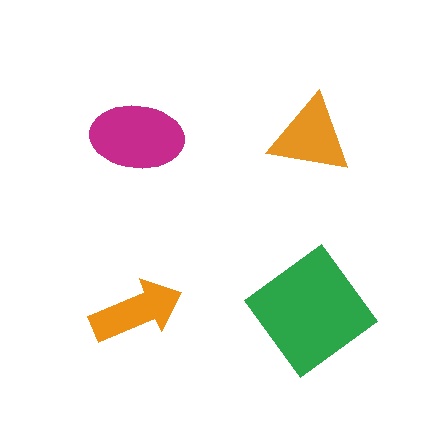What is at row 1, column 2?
An orange triangle.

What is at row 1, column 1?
A magenta ellipse.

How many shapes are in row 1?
2 shapes.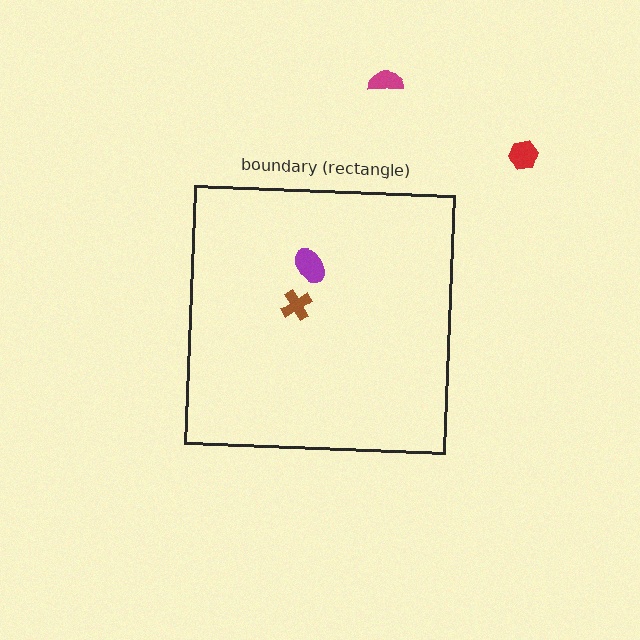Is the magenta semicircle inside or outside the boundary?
Outside.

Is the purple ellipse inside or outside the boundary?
Inside.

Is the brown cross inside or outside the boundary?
Inside.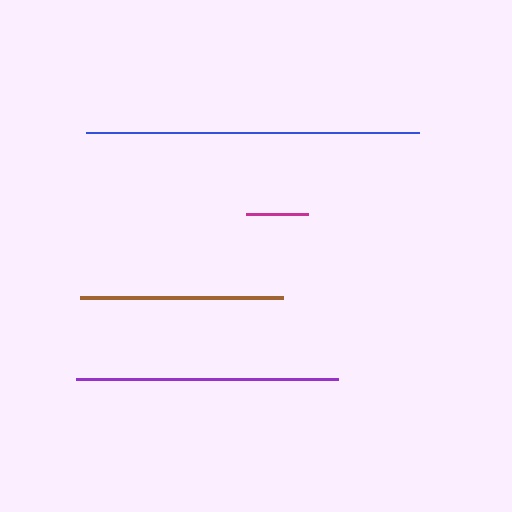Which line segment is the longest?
The blue line is the longest at approximately 333 pixels.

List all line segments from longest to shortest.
From longest to shortest: blue, purple, brown, magenta.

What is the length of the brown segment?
The brown segment is approximately 203 pixels long.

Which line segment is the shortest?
The magenta line is the shortest at approximately 61 pixels.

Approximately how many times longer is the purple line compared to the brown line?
The purple line is approximately 1.3 times the length of the brown line.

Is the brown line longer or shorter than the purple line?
The purple line is longer than the brown line.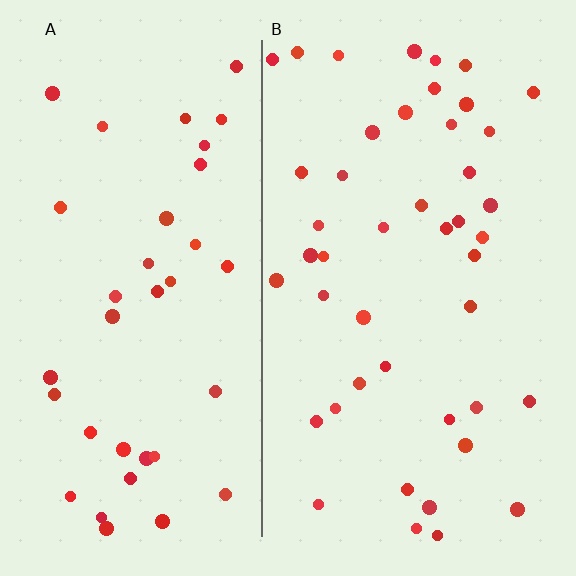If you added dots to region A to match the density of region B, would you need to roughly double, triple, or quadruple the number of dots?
Approximately double.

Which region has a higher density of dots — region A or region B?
B (the right).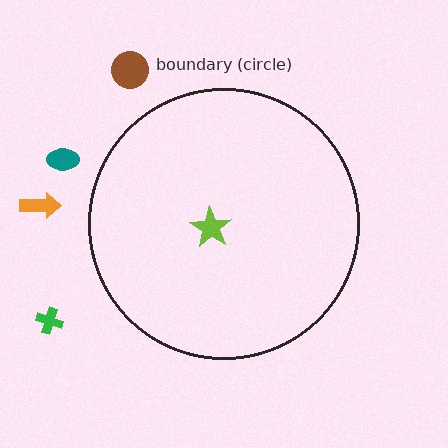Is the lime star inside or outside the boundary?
Inside.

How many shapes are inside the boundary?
1 inside, 4 outside.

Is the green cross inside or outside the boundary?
Outside.